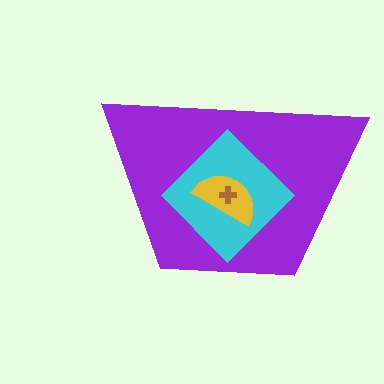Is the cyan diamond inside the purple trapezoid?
Yes.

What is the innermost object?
The brown cross.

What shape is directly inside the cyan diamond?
The yellow semicircle.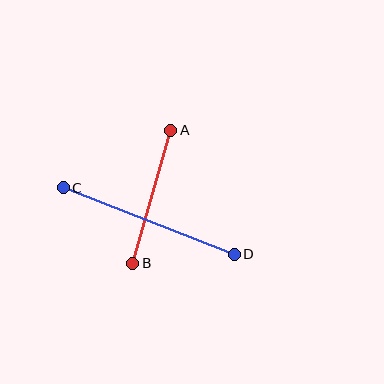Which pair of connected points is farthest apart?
Points C and D are farthest apart.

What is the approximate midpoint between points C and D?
The midpoint is at approximately (149, 221) pixels.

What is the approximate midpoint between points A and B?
The midpoint is at approximately (152, 197) pixels.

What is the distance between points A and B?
The distance is approximately 138 pixels.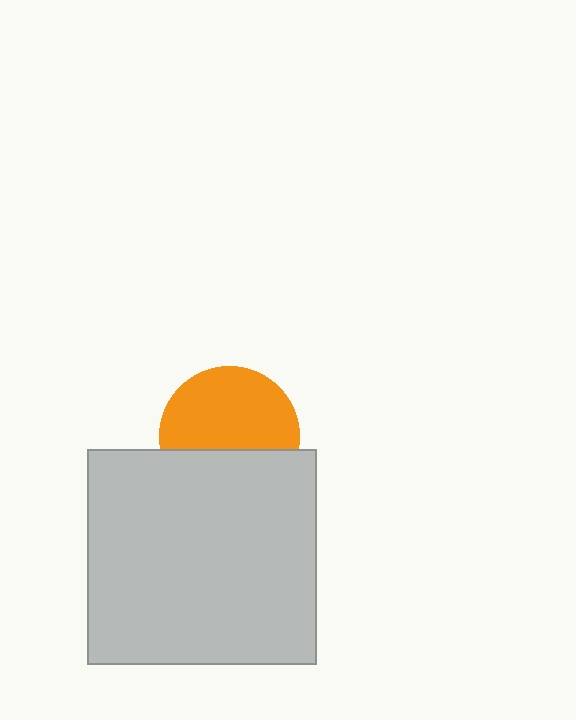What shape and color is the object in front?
The object in front is a light gray rectangle.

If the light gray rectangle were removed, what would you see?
You would see the complete orange circle.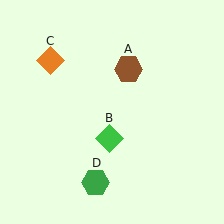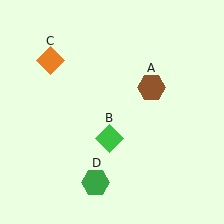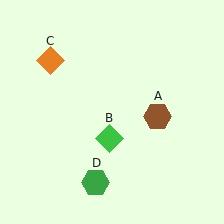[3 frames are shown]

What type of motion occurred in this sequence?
The brown hexagon (object A) rotated clockwise around the center of the scene.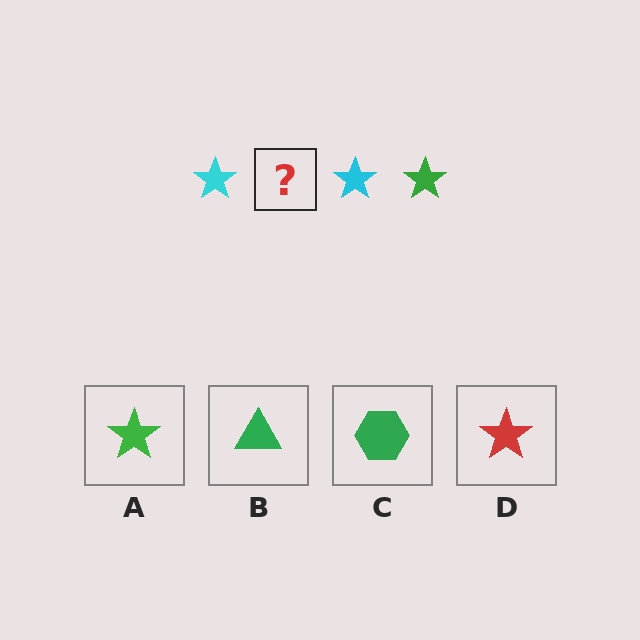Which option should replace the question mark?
Option A.